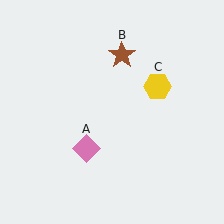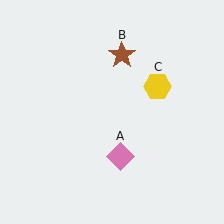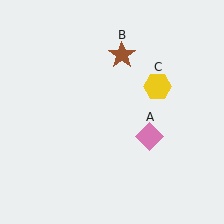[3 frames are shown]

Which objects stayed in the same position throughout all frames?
Brown star (object B) and yellow hexagon (object C) remained stationary.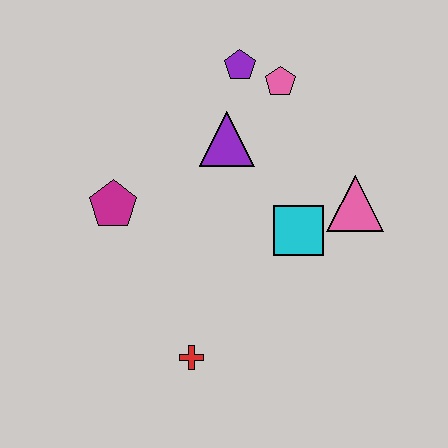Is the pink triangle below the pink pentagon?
Yes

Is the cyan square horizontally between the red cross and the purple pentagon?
No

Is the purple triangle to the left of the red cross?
No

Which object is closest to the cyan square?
The pink triangle is closest to the cyan square.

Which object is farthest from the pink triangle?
The magenta pentagon is farthest from the pink triangle.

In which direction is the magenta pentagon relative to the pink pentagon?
The magenta pentagon is to the left of the pink pentagon.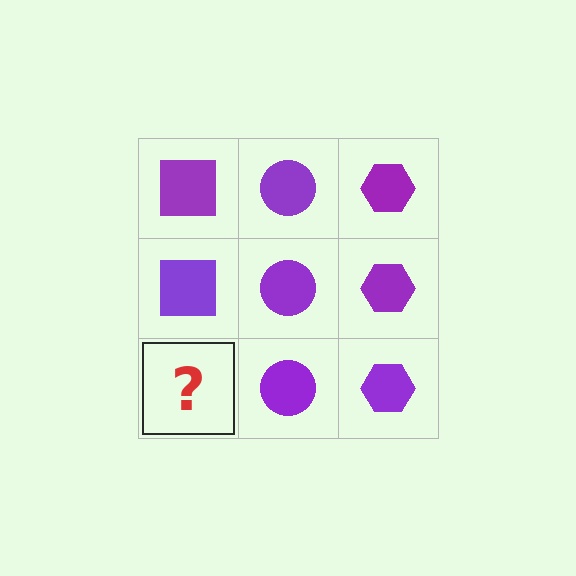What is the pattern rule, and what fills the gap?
The rule is that each column has a consistent shape. The gap should be filled with a purple square.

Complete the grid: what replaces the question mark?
The question mark should be replaced with a purple square.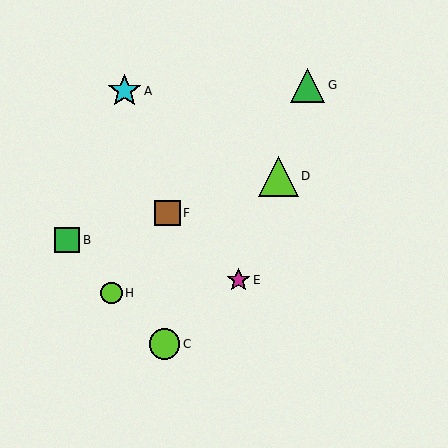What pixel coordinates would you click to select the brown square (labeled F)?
Click at (167, 213) to select the brown square F.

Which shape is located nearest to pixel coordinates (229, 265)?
The magenta star (labeled E) at (238, 280) is nearest to that location.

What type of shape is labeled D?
Shape D is a lime triangle.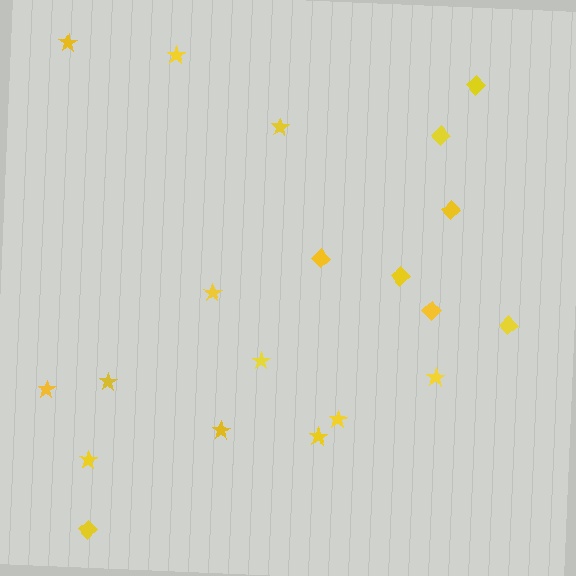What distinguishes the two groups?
There are 2 groups: one group of stars (12) and one group of diamonds (8).